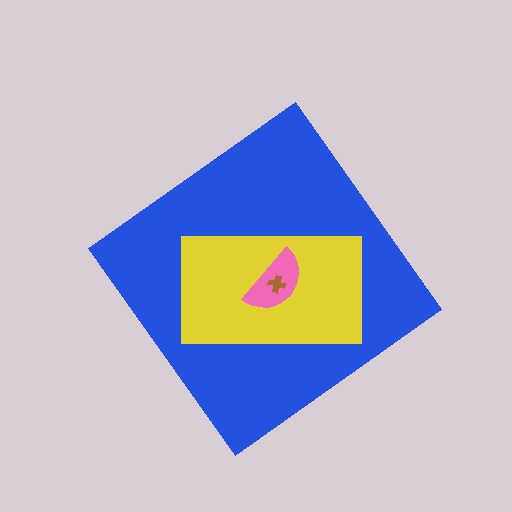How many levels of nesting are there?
4.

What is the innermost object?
The brown cross.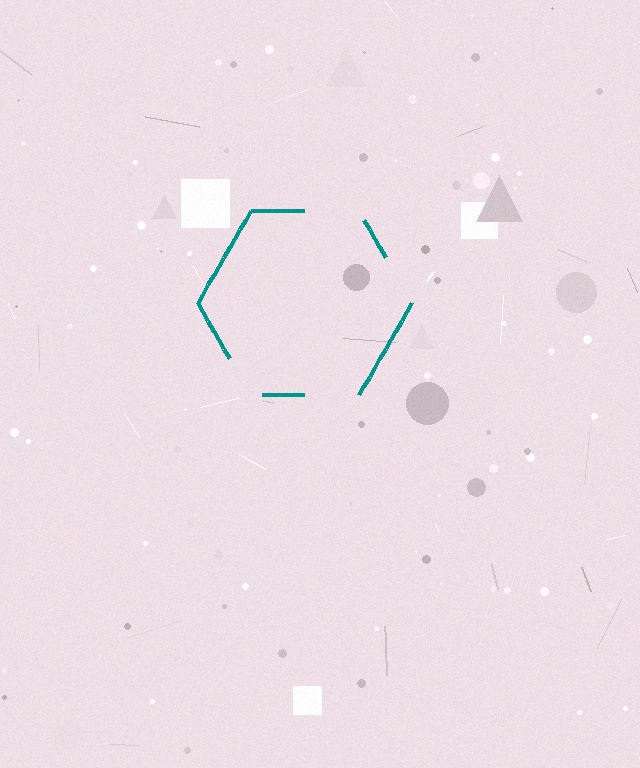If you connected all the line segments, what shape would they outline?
They would outline a hexagon.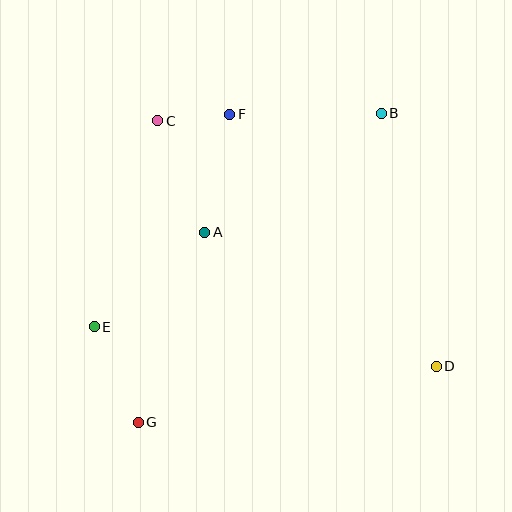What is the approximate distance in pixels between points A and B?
The distance between A and B is approximately 213 pixels.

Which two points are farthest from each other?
Points B and G are farthest from each other.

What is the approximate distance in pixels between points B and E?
The distance between B and E is approximately 358 pixels.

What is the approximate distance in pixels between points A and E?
The distance between A and E is approximately 146 pixels.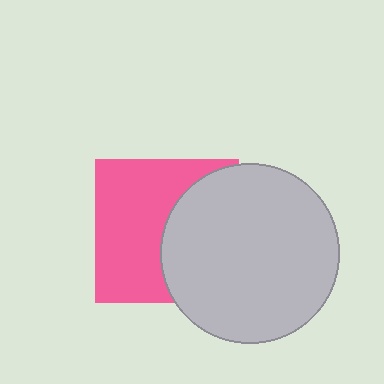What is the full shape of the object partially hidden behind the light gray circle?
The partially hidden object is a pink square.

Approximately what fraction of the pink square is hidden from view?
Roughly 44% of the pink square is hidden behind the light gray circle.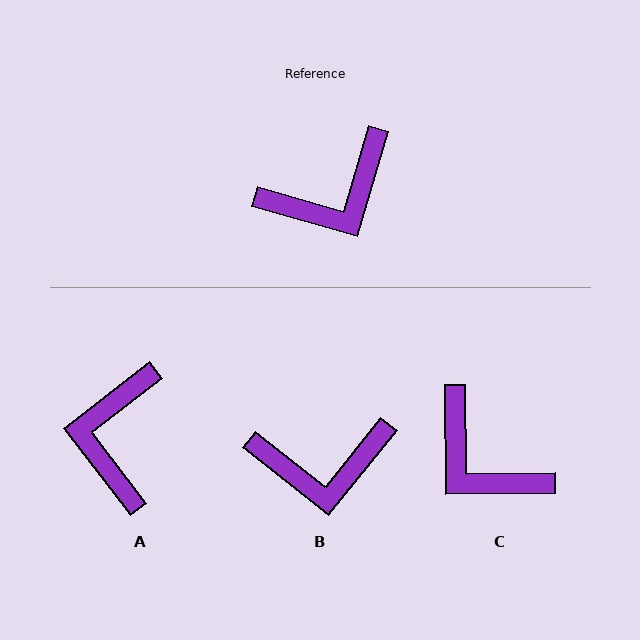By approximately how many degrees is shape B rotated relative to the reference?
Approximately 22 degrees clockwise.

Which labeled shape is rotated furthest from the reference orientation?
A, about 126 degrees away.